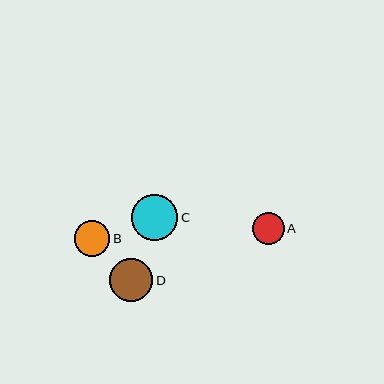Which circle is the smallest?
Circle A is the smallest with a size of approximately 31 pixels.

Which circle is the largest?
Circle C is the largest with a size of approximately 46 pixels.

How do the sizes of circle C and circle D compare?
Circle C and circle D are approximately the same size.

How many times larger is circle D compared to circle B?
Circle D is approximately 1.2 times the size of circle B.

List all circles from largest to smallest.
From largest to smallest: C, D, B, A.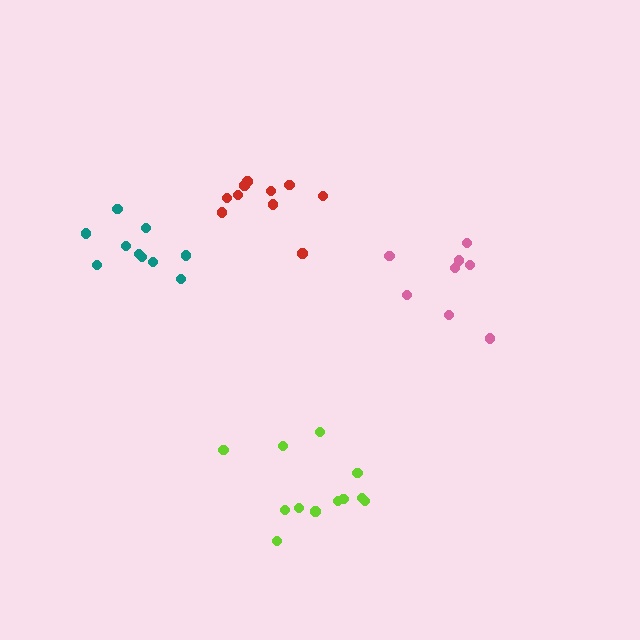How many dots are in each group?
Group 1: 12 dots, Group 2: 10 dots, Group 3: 8 dots, Group 4: 10 dots (40 total).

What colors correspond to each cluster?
The clusters are colored: lime, red, pink, teal.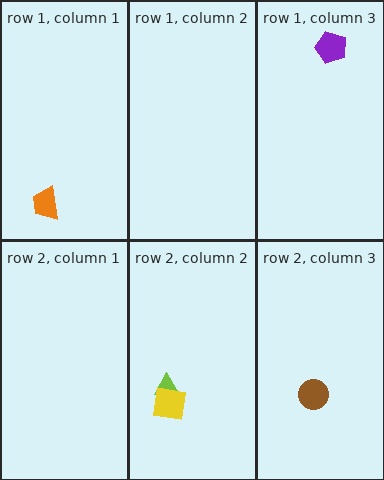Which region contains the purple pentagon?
The row 1, column 3 region.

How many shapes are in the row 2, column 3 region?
1.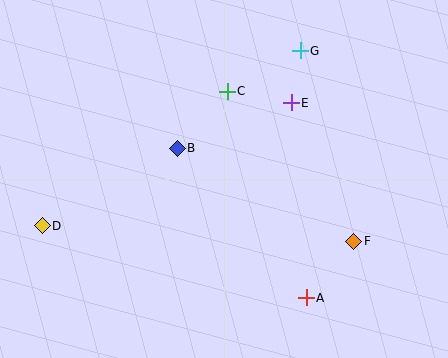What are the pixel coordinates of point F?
Point F is at (354, 241).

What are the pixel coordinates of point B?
Point B is at (177, 148).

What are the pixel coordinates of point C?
Point C is at (227, 91).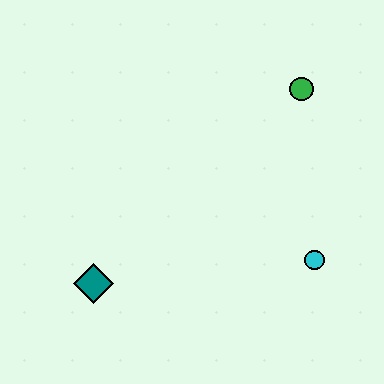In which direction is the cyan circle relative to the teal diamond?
The cyan circle is to the right of the teal diamond.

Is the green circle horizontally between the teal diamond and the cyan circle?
Yes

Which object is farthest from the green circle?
The teal diamond is farthest from the green circle.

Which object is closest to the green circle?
The cyan circle is closest to the green circle.